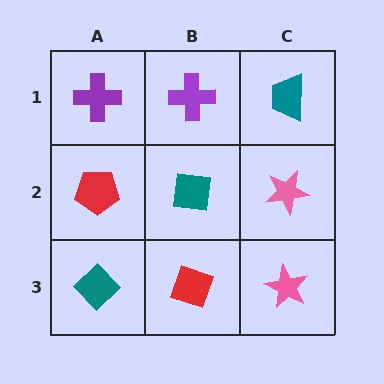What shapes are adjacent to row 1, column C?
A pink star (row 2, column C), a purple cross (row 1, column B).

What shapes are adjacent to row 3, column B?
A teal square (row 2, column B), a teal diamond (row 3, column A), a pink star (row 3, column C).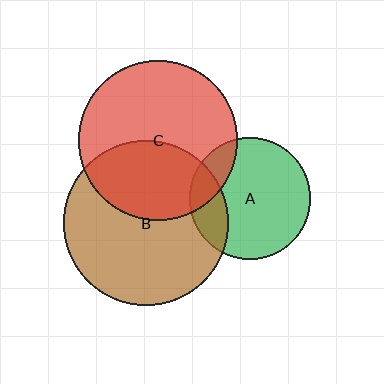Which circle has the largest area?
Circle B (brown).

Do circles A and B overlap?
Yes.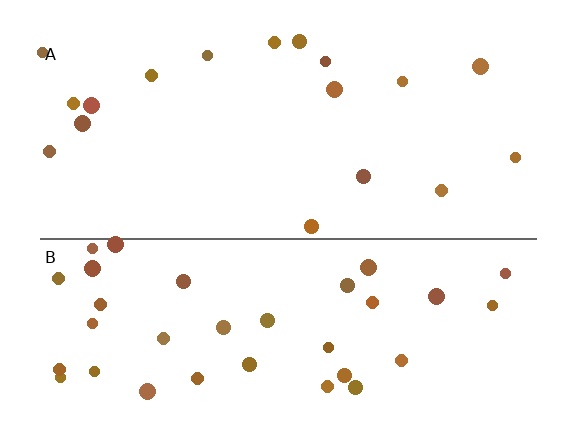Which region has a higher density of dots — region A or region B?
B (the bottom).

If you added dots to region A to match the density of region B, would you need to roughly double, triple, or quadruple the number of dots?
Approximately double.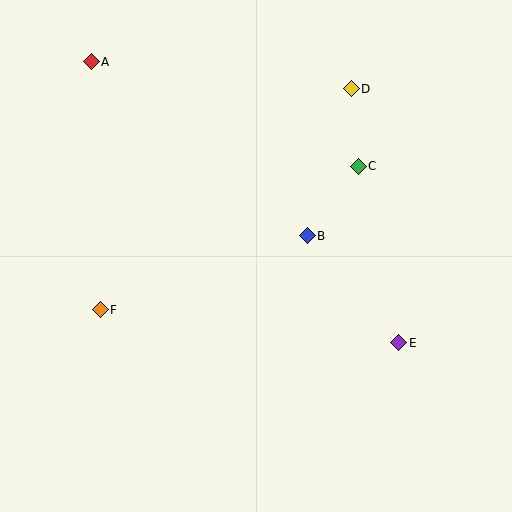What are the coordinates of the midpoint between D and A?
The midpoint between D and A is at (221, 75).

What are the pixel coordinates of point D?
Point D is at (351, 89).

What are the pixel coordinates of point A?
Point A is at (91, 62).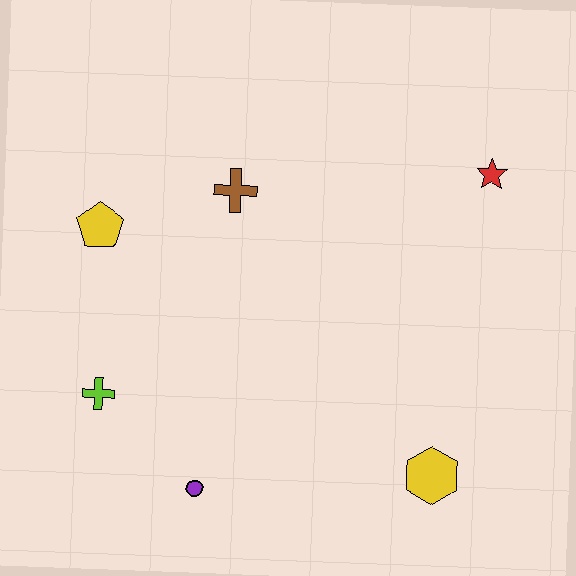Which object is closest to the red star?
The brown cross is closest to the red star.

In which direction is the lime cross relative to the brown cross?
The lime cross is below the brown cross.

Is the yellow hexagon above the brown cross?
No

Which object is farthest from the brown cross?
The yellow hexagon is farthest from the brown cross.